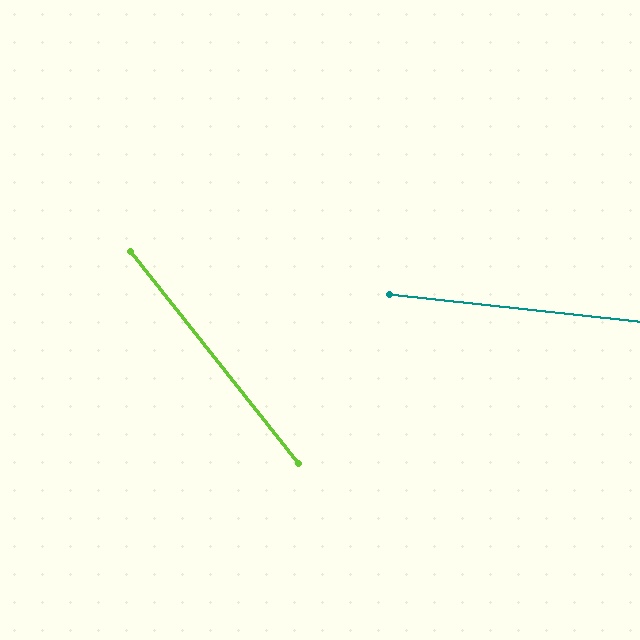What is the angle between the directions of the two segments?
Approximately 45 degrees.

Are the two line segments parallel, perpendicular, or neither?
Neither parallel nor perpendicular — they differ by about 45°.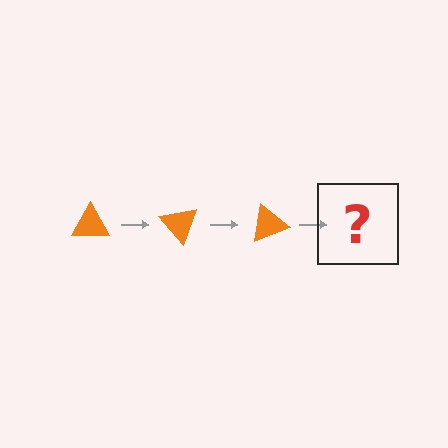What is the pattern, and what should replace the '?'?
The pattern is that the triangle rotates 50 degrees each step. The '?' should be an orange triangle rotated 150 degrees.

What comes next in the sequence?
The next element should be an orange triangle rotated 150 degrees.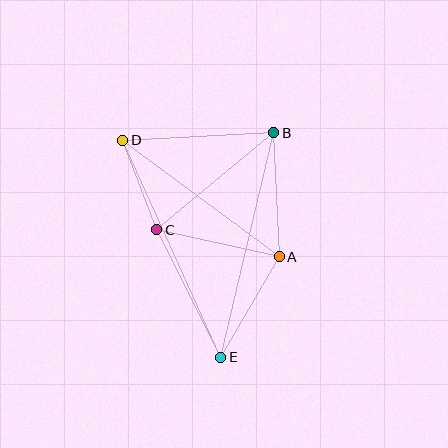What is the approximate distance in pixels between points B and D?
The distance between B and D is approximately 151 pixels.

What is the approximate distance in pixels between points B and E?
The distance between B and E is approximately 230 pixels.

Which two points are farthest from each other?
Points D and E are farthest from each other.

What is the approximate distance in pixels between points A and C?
The distance between A and C is approximately 125 pixels.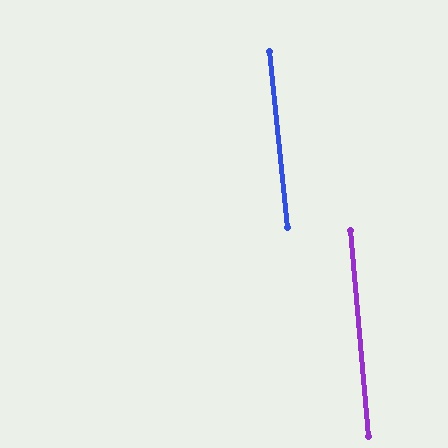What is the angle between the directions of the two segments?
Approximately 1 degree.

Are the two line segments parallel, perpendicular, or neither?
Parallel — their directions differ by only 0.7°.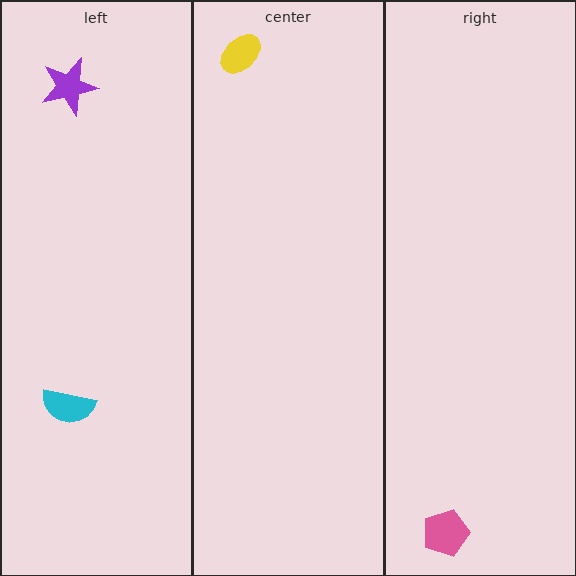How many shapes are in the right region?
1.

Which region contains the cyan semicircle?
The left region.